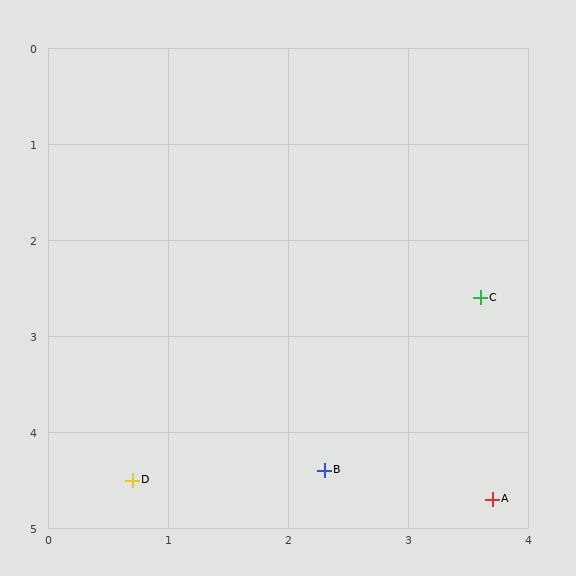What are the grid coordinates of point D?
Point D is at approximately (0.7, 4.5).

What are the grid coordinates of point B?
Point B is at approximately (2.3, 4.4).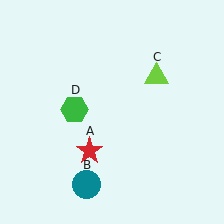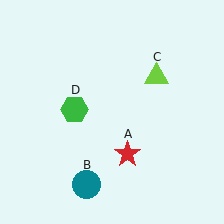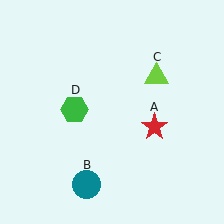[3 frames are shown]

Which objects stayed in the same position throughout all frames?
Teal circle (object B) and lime triangle (object C) and green hexagon (object D) remained stationary.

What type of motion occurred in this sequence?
The red star (object A) rotated counterclockwise around the center of the scene.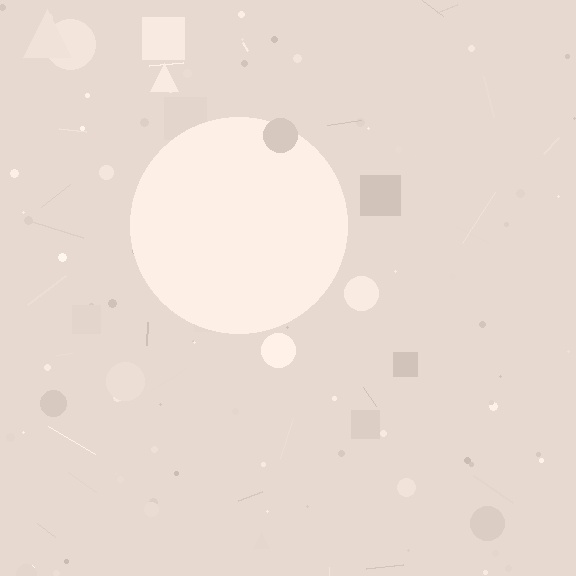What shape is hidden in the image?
A circle is hidden in the image.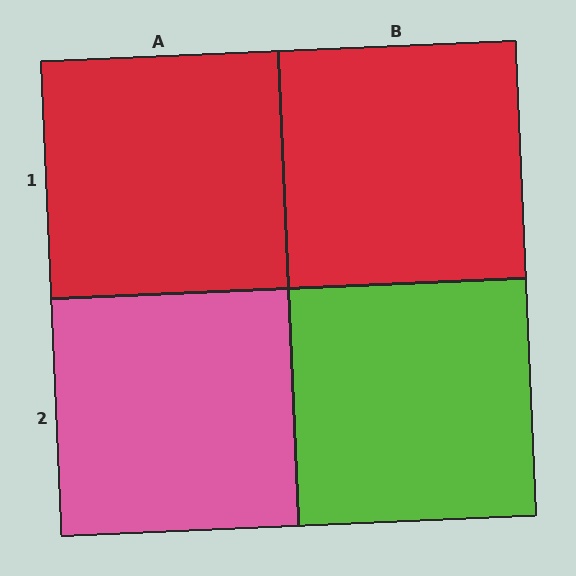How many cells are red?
2 cells are red.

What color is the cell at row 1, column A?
Red.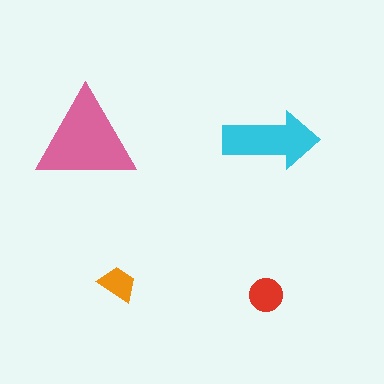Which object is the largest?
The pink triangle.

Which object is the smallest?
The orange trapezoid.